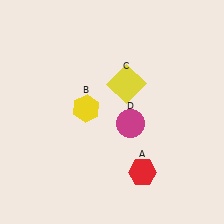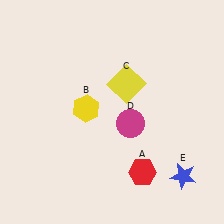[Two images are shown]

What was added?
A blue star (E) was added in Image 2.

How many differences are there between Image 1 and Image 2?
There is 1 difference between the two images.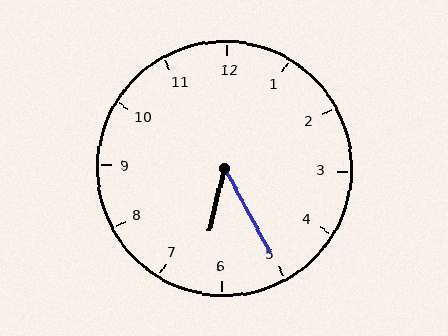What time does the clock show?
6:25.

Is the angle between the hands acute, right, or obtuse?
It is acute.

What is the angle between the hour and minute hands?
Approximately 42 degrees.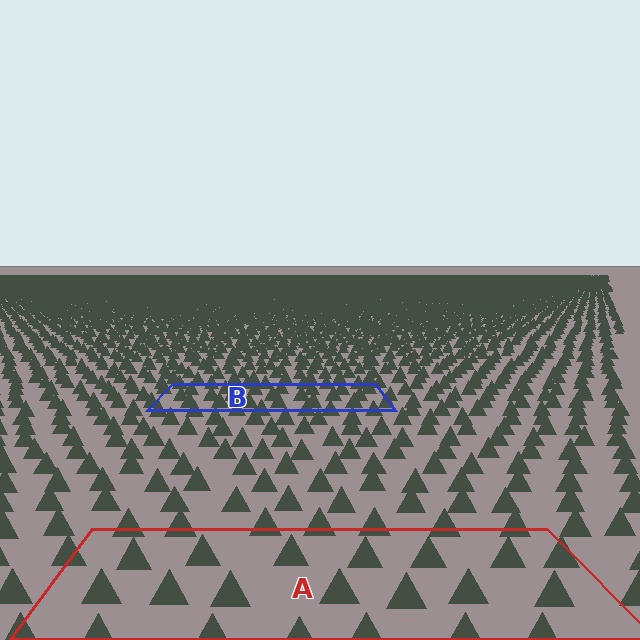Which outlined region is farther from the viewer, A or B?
Region B is farther from the viewer — the texture elements inside it appear smaller and more densely packed.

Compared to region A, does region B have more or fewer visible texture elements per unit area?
Region B has more texture elements per unit area — they are packed more densely because it is farther away.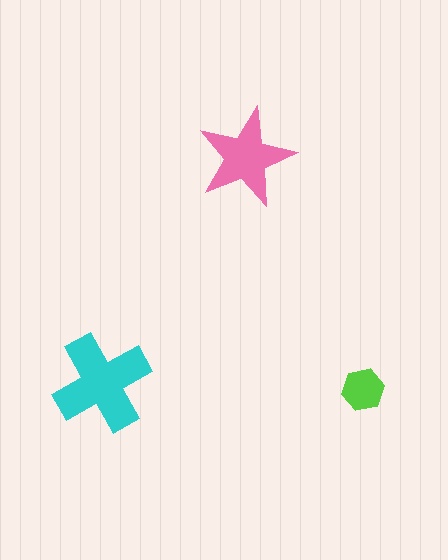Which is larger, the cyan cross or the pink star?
The cyan cross.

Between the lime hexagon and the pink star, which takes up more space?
The pink star.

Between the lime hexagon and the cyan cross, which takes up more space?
The cyan cross.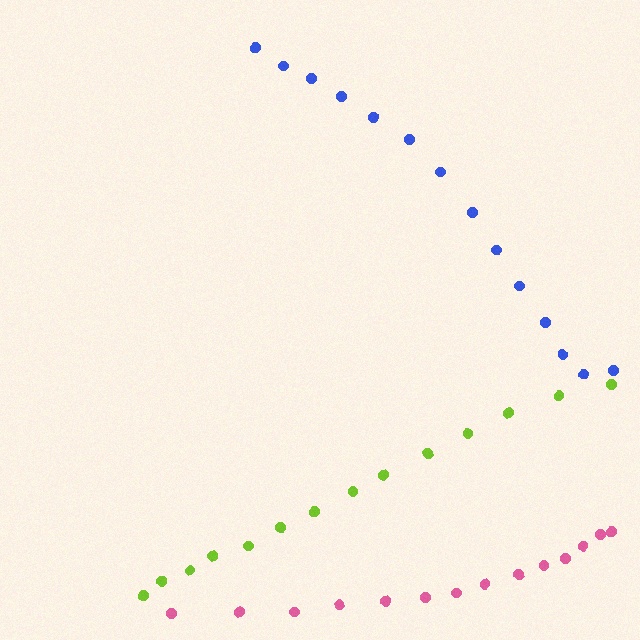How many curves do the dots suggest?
There are 3 distinct paths.